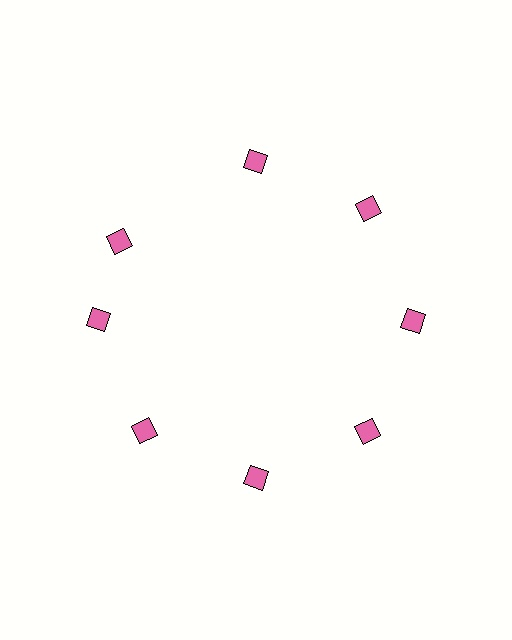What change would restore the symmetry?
The symmetry would be restored by rotating it back into even spacing with its neighbors so that all 8 diamonds sit at equal angles and equal distance from the center.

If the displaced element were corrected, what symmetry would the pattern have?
It would have 8-fold rotational symmetry — the pattern would map onto itself every 45 degrees.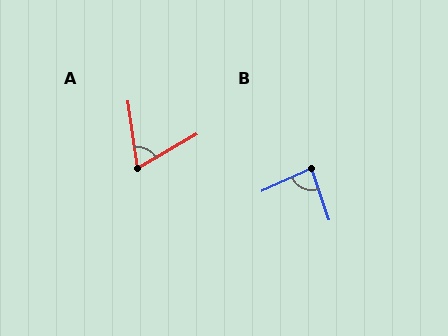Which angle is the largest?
B, at approximately 84 degrees.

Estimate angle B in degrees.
Approximately 84 degrees.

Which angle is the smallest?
A, at approximately 68 degrees.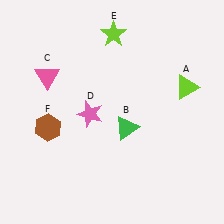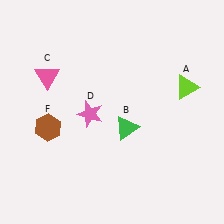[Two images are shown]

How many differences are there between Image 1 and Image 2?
There is 1 difference between the two images.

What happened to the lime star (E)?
The lime star (E) was removed in Image 2. It was in the top-right area of Image 1.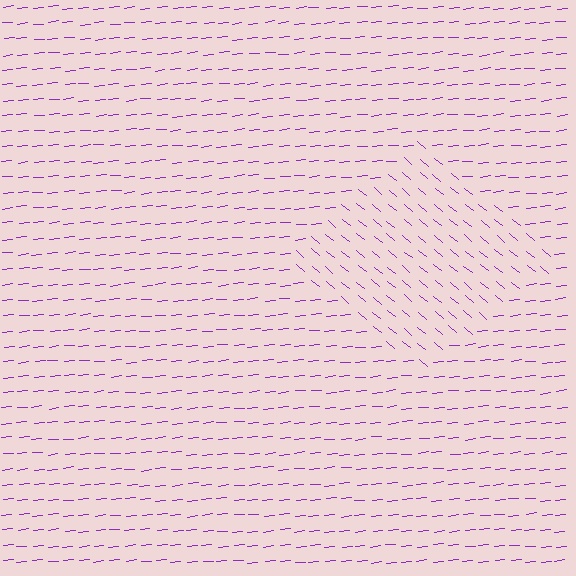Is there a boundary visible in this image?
Yes, there is a texture boundary formed by a change in line orientation.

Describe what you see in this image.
The image is filled with small purple line segments. A diamond region in the image has lines oriented differently from the surrounding lines, creating a visible texture boundary.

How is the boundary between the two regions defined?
The boundary is defined purely by a change in line orientation (approximately 45 degrees difference). All lines are the same color and thickness.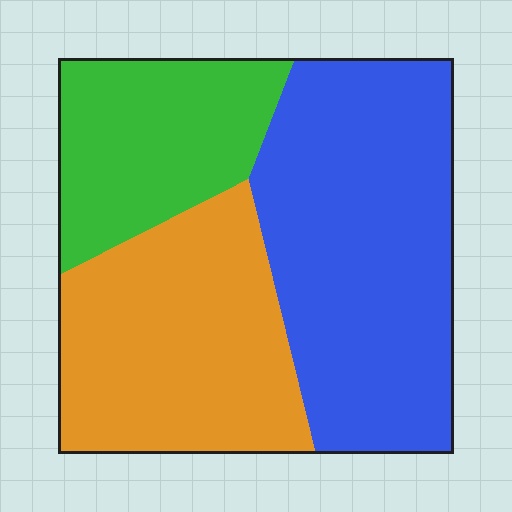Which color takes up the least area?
Green, at roughly 20%.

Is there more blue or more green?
Blue.